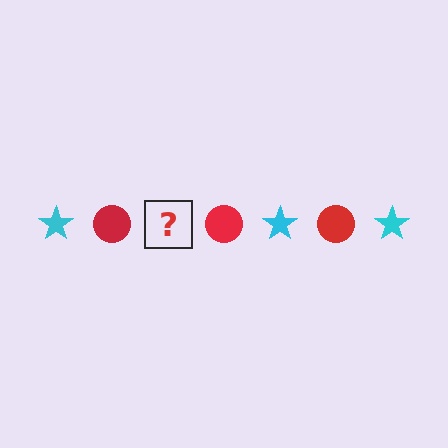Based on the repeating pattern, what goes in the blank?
The blank should be a cyan star.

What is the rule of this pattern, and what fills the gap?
The rule is that the pattern alternates between cyan star and red circle. The gap should be filled with a cyan star.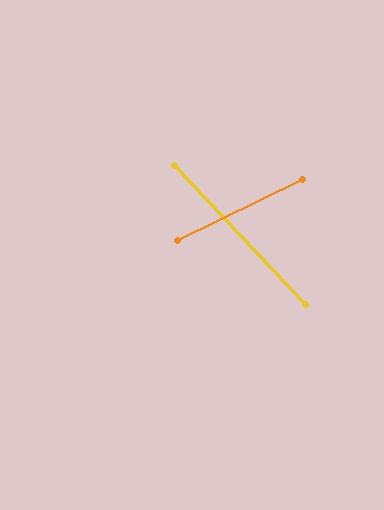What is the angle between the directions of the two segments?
Approximately 73 degrees.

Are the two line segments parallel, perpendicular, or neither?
Neither parallel nor perpendicular — they differ by about 73°.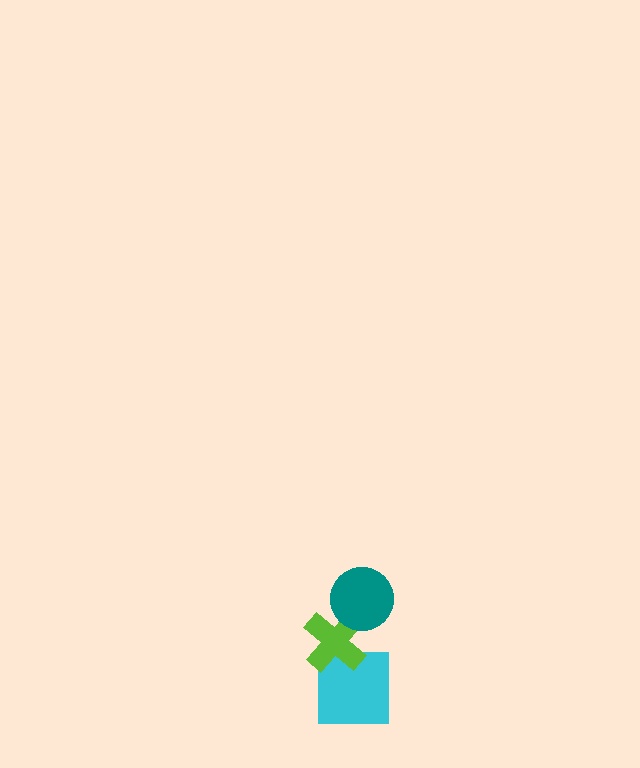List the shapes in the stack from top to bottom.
From top to bottom: the teal circle, the lime cross, the cyan square.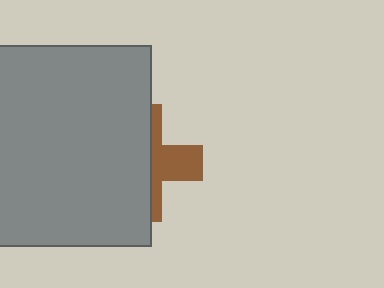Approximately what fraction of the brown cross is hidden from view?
Roughly 63% of the brown cross is hidden behind the gray rectangle.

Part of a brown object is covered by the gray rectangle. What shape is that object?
It is a cross.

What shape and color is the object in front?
The object in front is a gray rectangle.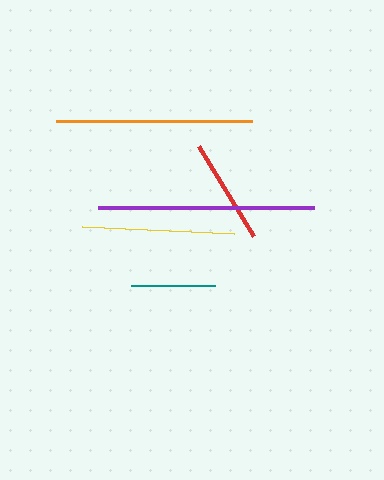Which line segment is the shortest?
The teal line is the shortest at approximately 83 pixels.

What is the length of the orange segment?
The orange segment is approximately 196 pixels long.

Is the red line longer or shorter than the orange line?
The orange line is longer than the red line.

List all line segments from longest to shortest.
From longest to shortest: purple, orange, yellow, red, teal.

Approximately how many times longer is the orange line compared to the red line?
The orange line is approximately 1.8 times the length of the red line.